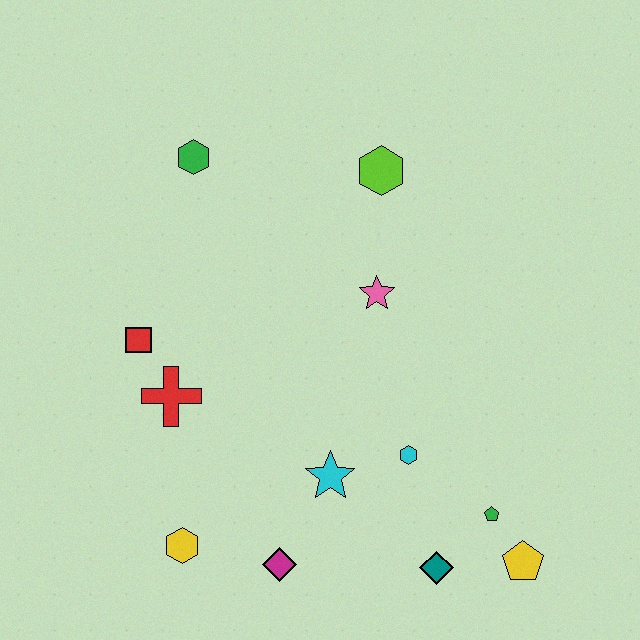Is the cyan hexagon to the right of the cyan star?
Yes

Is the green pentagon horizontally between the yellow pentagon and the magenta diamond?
Yes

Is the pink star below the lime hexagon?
Yes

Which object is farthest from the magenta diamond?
The green hexagon is farthest from the magenta diamond.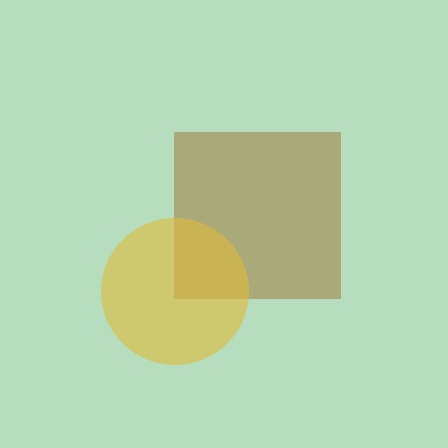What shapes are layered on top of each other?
The layered shapes are: a brown square, a yellow circle.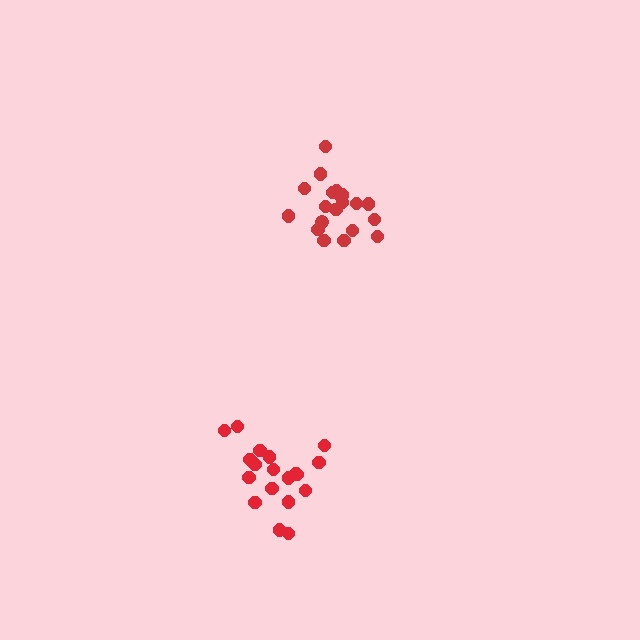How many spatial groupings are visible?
There are 2 spatial groupings.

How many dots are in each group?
Group 1: 20 dots, Group 2: 19 dots (39 total).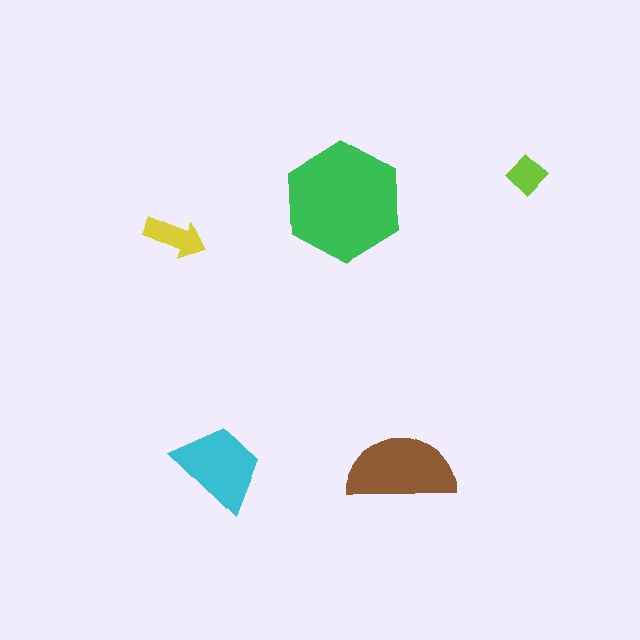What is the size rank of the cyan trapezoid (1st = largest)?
3rd.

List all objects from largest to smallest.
The green hexagon, the brown semicircle, the cyan trapezoid, the yellow arrow, the lime diamond.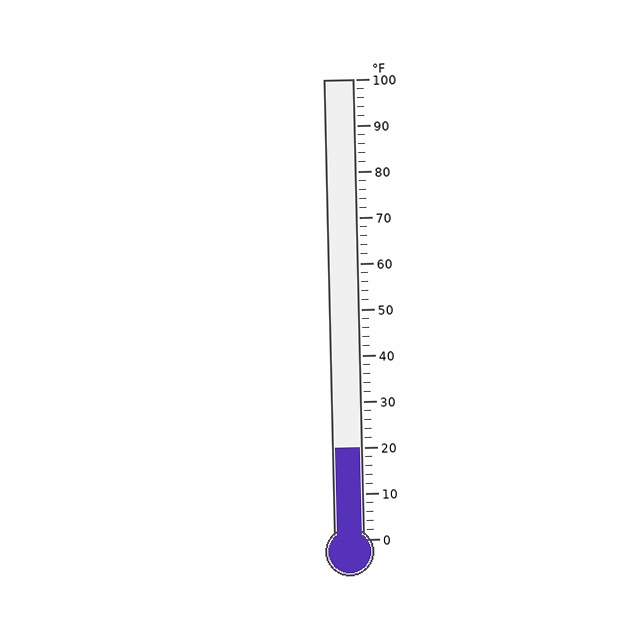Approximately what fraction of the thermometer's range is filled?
The thermometer is filled to approximately 20% of its range.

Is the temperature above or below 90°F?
The temperature is below 90°F.